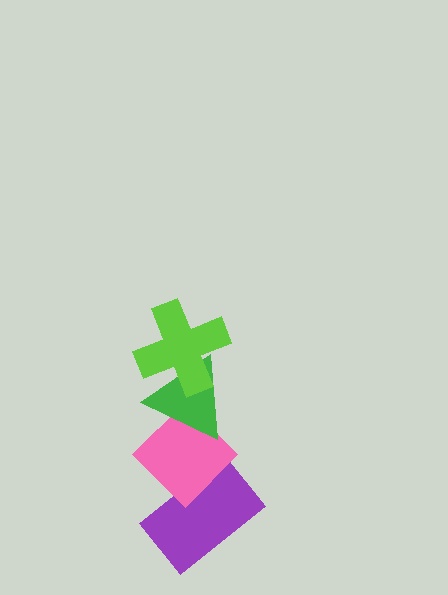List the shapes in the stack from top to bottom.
From top to bottom: the lime cross, the green triangle, the pink diamond, the purple rectangle.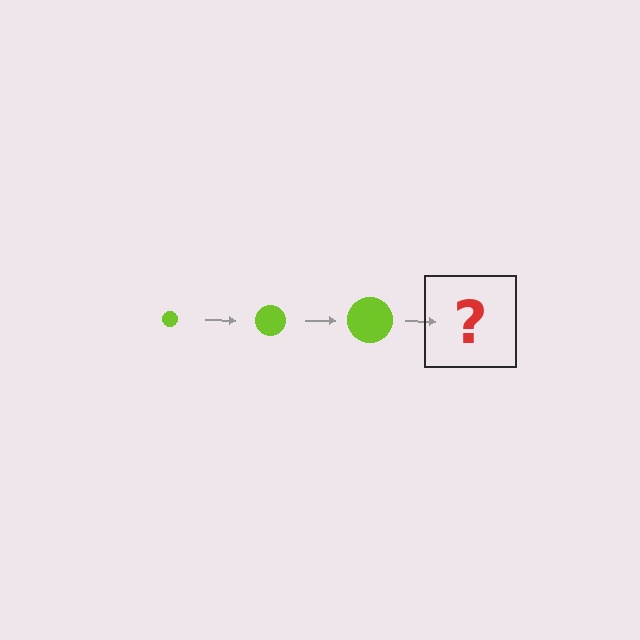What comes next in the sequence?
The next element should be a lime circle, larger than the previous one.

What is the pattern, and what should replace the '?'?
The pattern is that the circle gets progressively larger each step. The '?' should be a lime circle, larger than the previous one.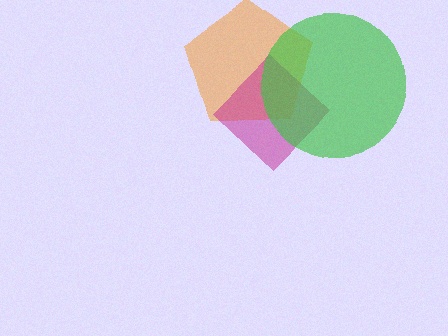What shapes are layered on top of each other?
The layered shapes are: an orange pentagon, a magenta diamond, a green circle.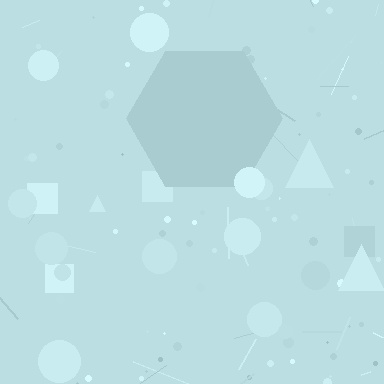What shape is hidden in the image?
A hexagon is hidden in the image.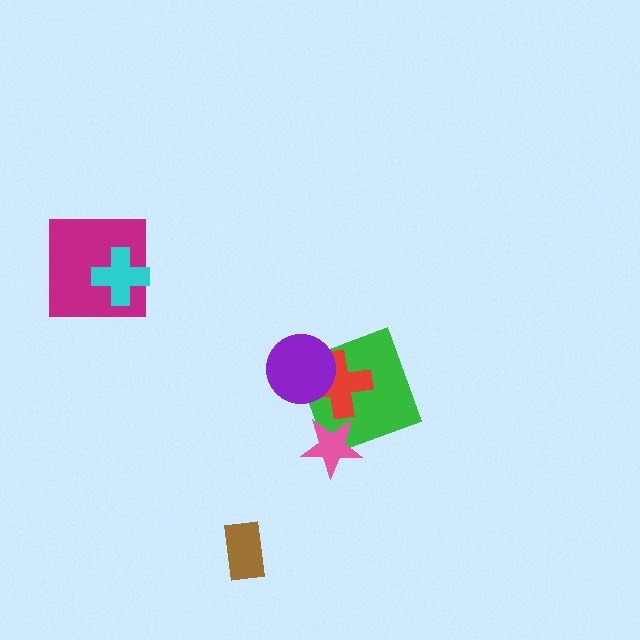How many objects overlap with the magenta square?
1 object overlaps with the magenta square.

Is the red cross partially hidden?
Yes, it is partially covered by another shape.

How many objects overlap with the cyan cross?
1 object overlaps with the cyan cross.